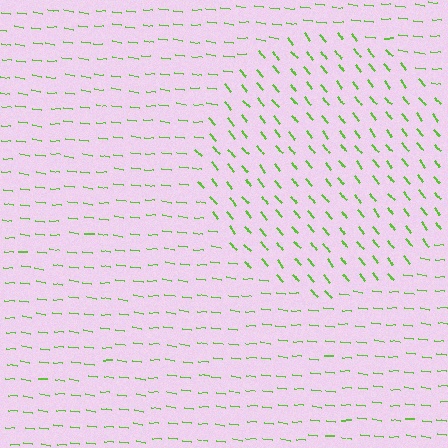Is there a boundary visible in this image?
Yes, there is a texture boundary formed by a change in line orientation.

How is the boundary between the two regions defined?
The boundary is defined purely by a change in line orientation (approximately 45 degrees difference). All lines are the same color and thickness.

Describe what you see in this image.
The image is filled with small lime line segments. A circle region in the image has lines oriented differently from the surrounding lines, creating a visible texture boundary.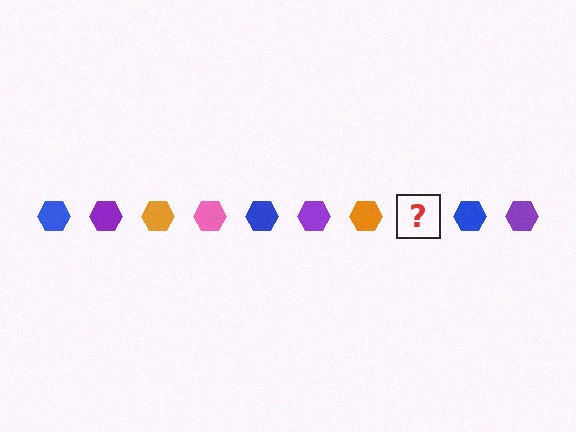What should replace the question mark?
The question mark should be replaced with a pink hexagon.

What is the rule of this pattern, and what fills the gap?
The rule is that the pattern cycles through blue, purple, orange, pink hexagons. The gap should be filled with a pink hexagon.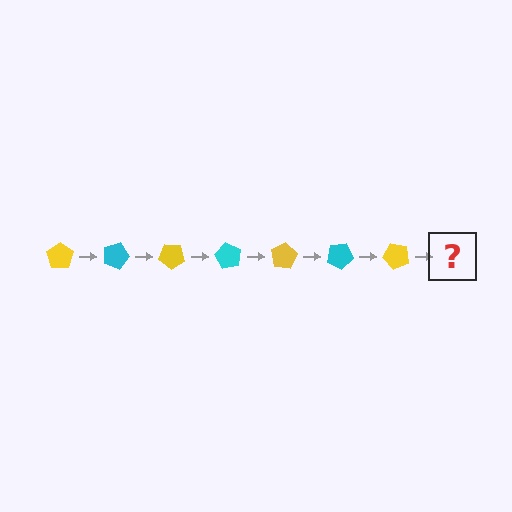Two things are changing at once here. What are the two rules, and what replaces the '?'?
The two rules are that it rotates 20 degrees each step and the color cycles through yellow and cyan. The '?' should be a cyan pentagon, rotated 140 degrees from the start.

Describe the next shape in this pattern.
It should be a cyan pentagon, rotated 140 degrees from the start.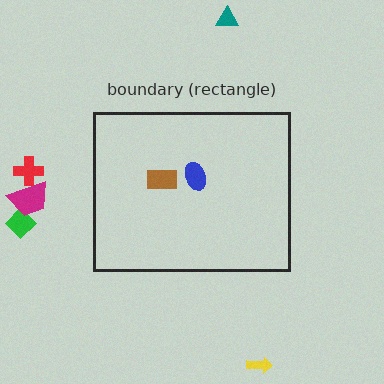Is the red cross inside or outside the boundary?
Outside.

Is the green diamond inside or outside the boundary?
Outside.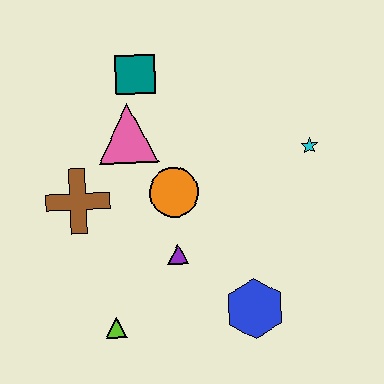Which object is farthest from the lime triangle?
The cyan star is farthest from the lime triangle.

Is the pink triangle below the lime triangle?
No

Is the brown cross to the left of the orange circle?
Yes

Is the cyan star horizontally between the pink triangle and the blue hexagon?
No